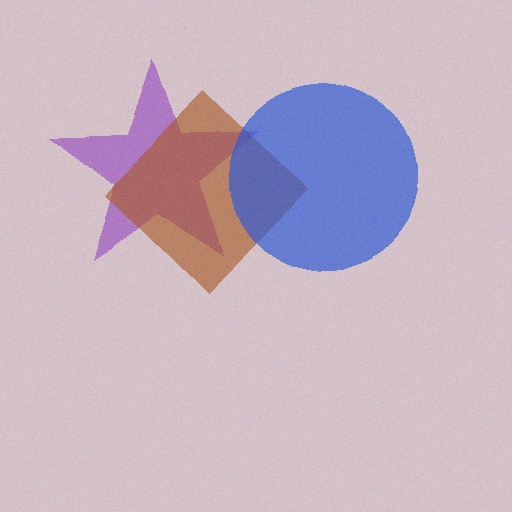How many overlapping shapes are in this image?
There are 3 overlapping shapes in the image.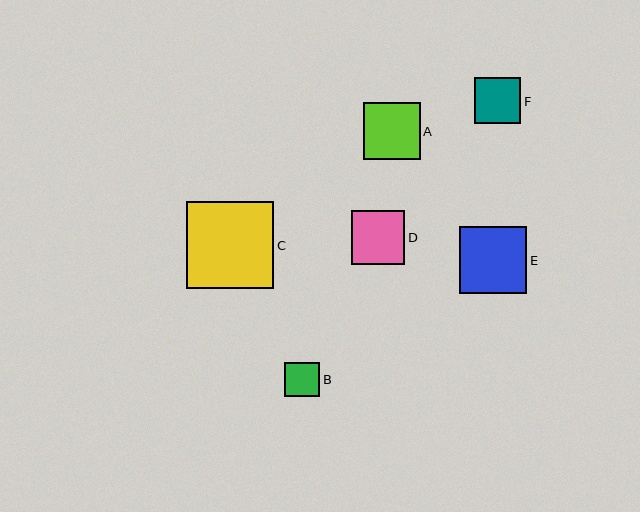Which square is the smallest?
Square B is the smallest with a size of approximately 35 pixels.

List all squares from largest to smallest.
From largest to smallest: C, E, A, D, F, B.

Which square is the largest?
Square C is the largest with a size of approximately 87 pixels.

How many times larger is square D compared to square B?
Square D is approximately 1.6 times the size of square B.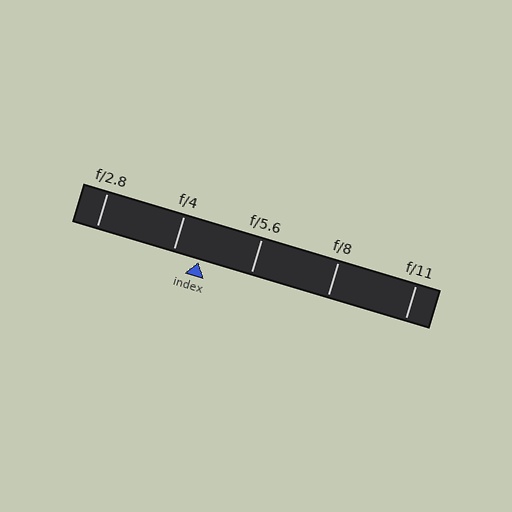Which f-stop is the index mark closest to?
The index mark is closest to f/4.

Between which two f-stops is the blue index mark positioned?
The index mark is between f/4 and f/5.6.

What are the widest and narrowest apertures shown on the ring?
The widest aperture shown is f/2.8 and the narrowest is f/11.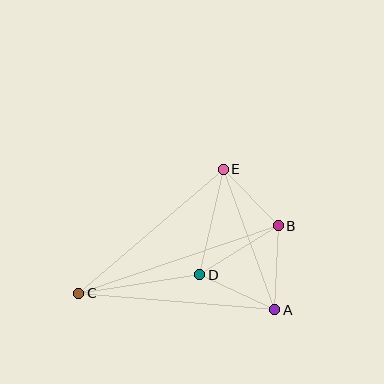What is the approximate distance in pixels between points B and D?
The distance between B and D is approximately 93 pixels.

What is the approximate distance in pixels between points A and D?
The distance between A and D is approximately 83 pixels.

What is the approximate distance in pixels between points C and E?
The distance between C and E is approximately 191 pixels.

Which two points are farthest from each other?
Points B and C are farthest from each other.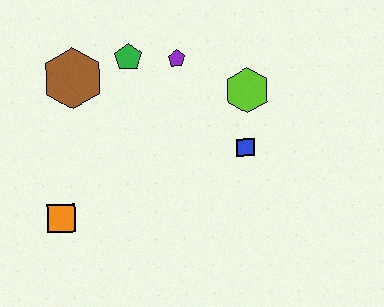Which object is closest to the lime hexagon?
The blue square is closest to the lime hexagon.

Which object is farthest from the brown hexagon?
The blue square is farthest from the brown hexagon.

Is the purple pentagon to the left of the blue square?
Yes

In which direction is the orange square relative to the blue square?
The orange square is to the left of the blue square.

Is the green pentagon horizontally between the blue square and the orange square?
Yes